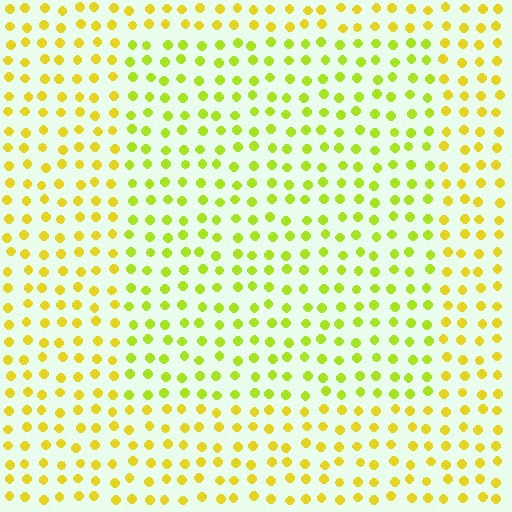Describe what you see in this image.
The image is filled with small yellow elements in a uniform arrangement. A rectangle-shaped region is visible where the elements are tinted to a slightly different hue, forming a subtle color boundary.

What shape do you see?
I see a rectangle.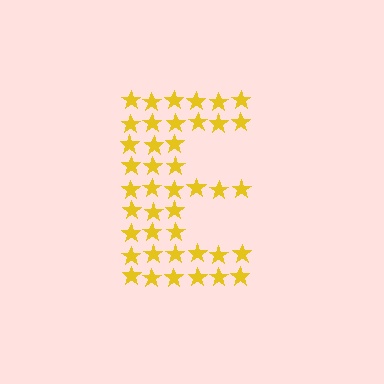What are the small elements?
The small elements are stars.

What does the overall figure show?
The overall figure shows the letter E.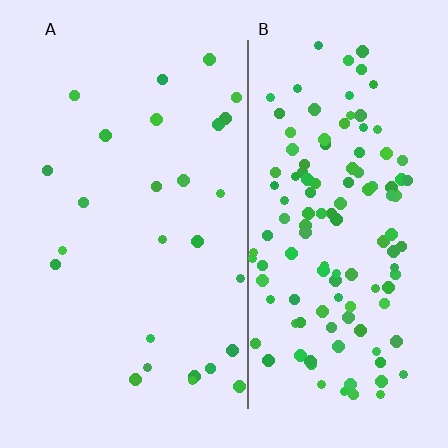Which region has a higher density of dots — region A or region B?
B (the right).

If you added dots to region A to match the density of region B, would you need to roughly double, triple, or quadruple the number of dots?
Approximately quadruple.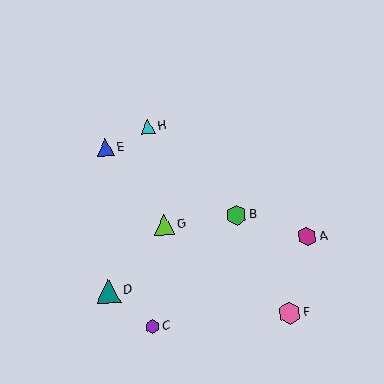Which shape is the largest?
The teal triangle (labeled D) is the largest.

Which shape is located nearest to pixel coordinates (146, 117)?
The cyan triangle (labeled H) at (148, 127) is nearest to that location.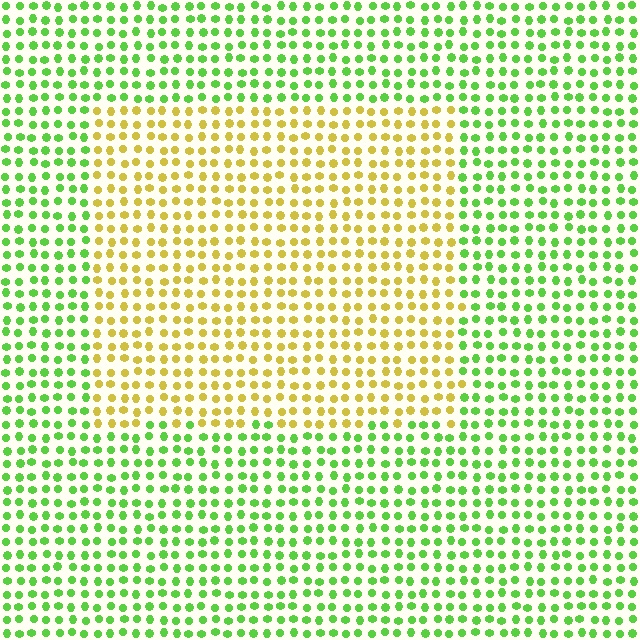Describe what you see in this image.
The image is filled with small lime elements in a uniform arrangement. A rectangle-shaped region is visible where the elements are tinted to a slightly different hue, forming a subtle color boundary.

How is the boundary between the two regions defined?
The boundary is defined purely by a slight shift in hue (about 57 degrees). Spacing, size, and orientation are identical on both sides.